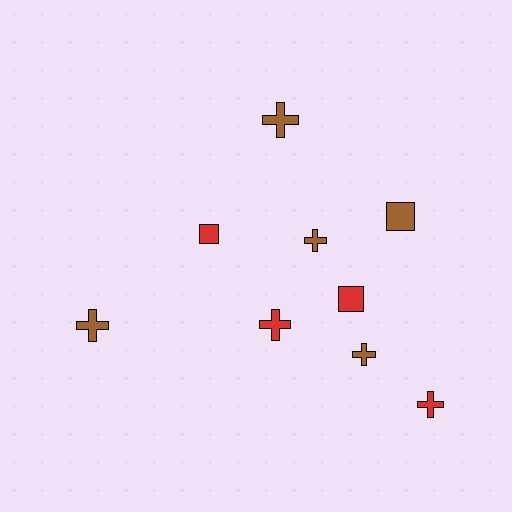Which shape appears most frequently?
Cross, with 6 objects.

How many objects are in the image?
There are 9 objects.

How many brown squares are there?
There is 1 brown square.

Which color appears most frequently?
Brown, with 5 objects.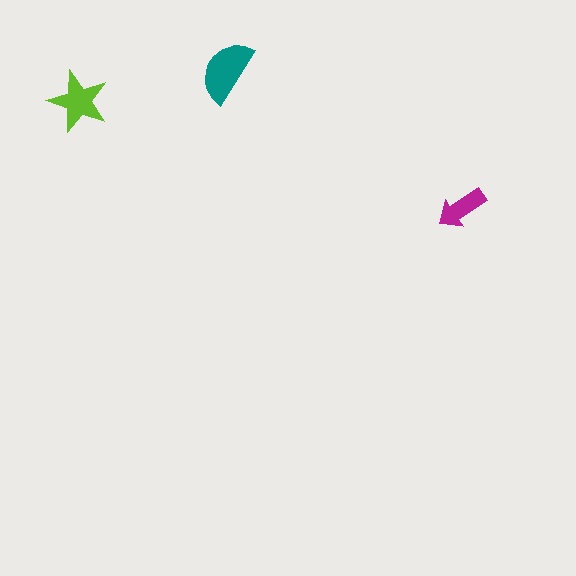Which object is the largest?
The teal semicircle.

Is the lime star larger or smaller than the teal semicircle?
Smaller.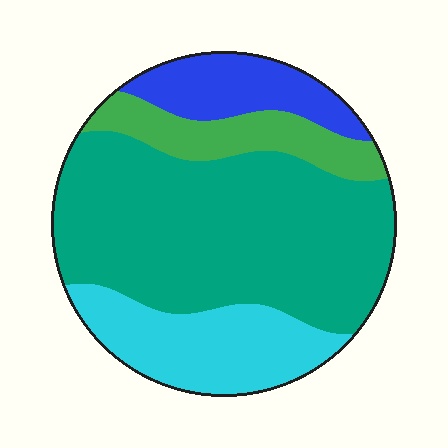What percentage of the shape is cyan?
Cyan covers roughly 20% of the shape.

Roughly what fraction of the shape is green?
Green takes up less than a quarter of the shape.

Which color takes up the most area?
Teal, at roughly 55%.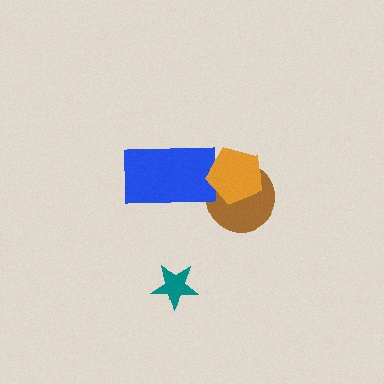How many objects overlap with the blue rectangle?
1 object overlaps with the blue rectangle.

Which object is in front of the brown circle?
The orange pentagon is in front of the brown circle.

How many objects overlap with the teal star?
0 objects overlap with the teal star.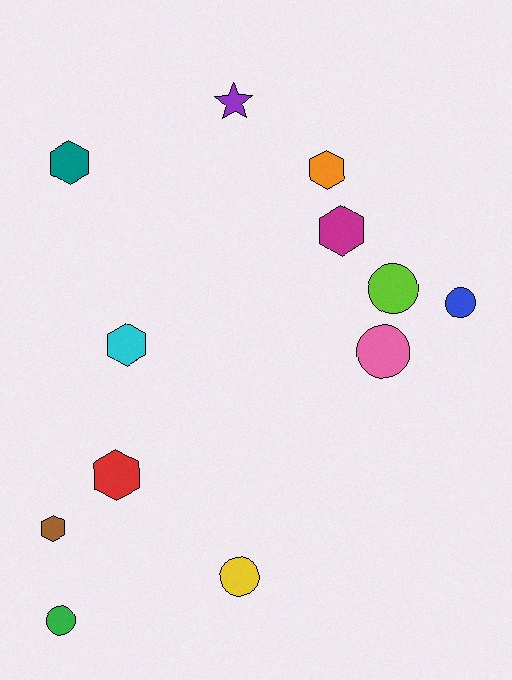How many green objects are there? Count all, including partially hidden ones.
There is 1 green object.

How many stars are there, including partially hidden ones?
There is 1 star.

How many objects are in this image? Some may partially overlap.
There are 12 objects.